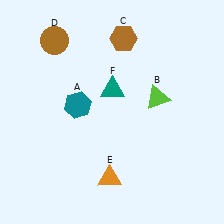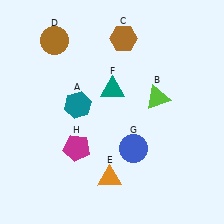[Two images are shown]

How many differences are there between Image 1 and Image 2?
There are 2 differences between the two images.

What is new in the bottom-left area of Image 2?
A magenta pentagon (H) was added in the bottom-left area of Image 2.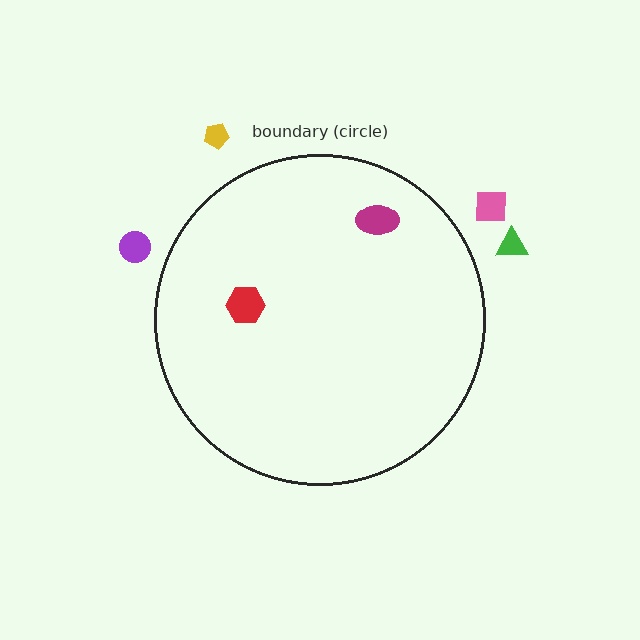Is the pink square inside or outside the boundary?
Outside.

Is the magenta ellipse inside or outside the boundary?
Inside.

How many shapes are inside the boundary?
2 inside, 4 outside.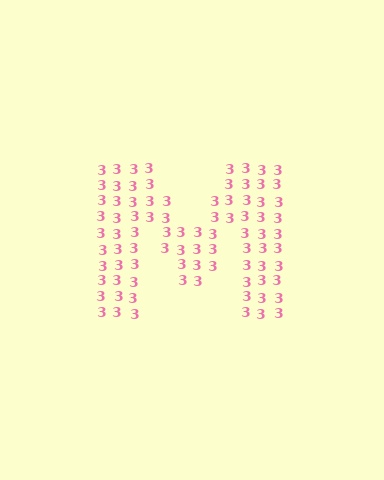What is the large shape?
The large shape is the letter M.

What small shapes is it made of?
It is made of small digit 3's.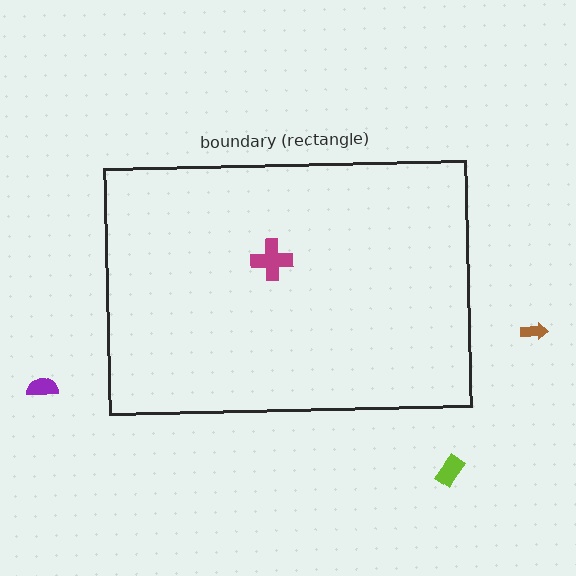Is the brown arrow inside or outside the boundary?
Outside.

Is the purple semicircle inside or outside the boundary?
Outside.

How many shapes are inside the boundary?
1 inside, 3 outside.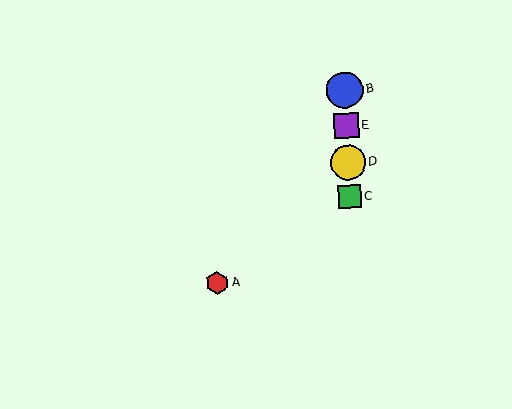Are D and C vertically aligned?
Yes, both are at x≈348.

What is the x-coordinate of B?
Object B is at x≈345.